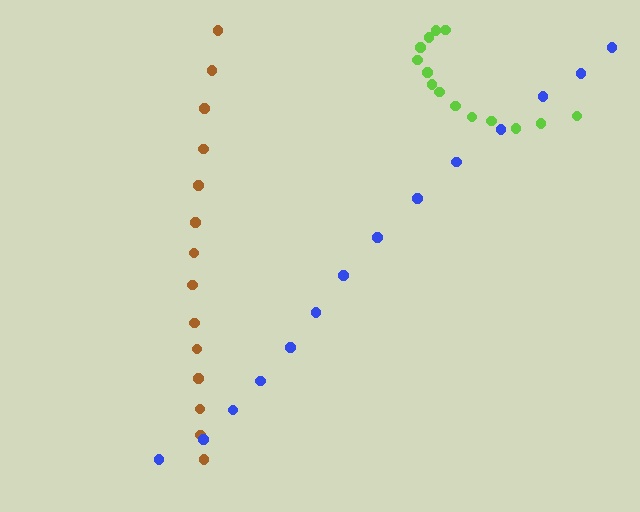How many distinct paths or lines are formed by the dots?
There are 3 distinct paths.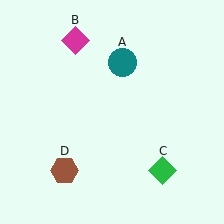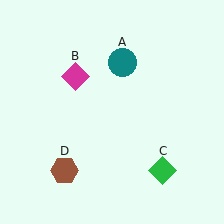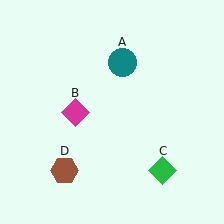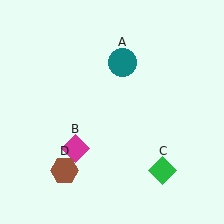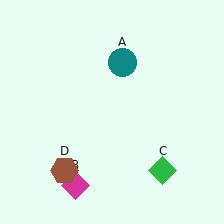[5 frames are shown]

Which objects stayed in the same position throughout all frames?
Teal circle (object A) and green diamond (object C) and brown hexagon (object D) remained stationary.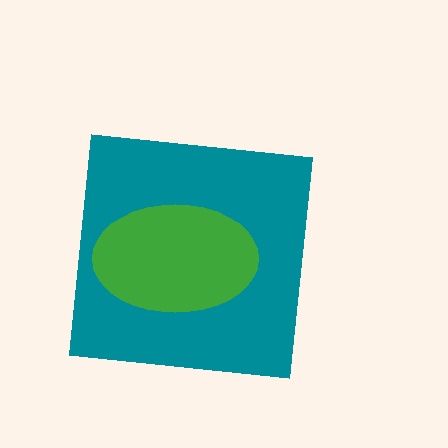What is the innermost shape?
The green ellipse.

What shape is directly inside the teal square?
The green ellipse.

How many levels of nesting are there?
2.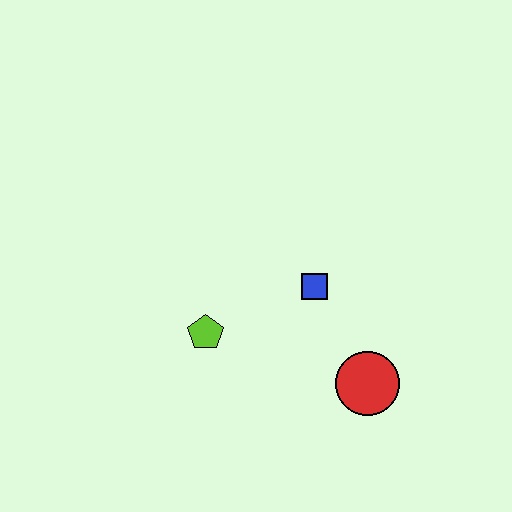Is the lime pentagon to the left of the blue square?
Yes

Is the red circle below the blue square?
Yes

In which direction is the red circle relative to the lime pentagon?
The red circle is to the right of the lime pentagon.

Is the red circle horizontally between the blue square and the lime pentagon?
No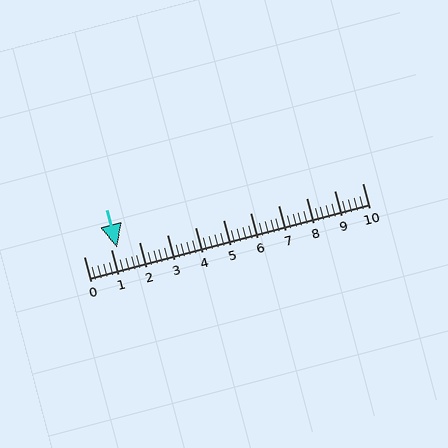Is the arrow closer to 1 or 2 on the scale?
The arrow is closer to 1.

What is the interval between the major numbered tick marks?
The major tick marks are spaced 1 units apart.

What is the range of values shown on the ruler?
The ruler shows values from 0 to 10.